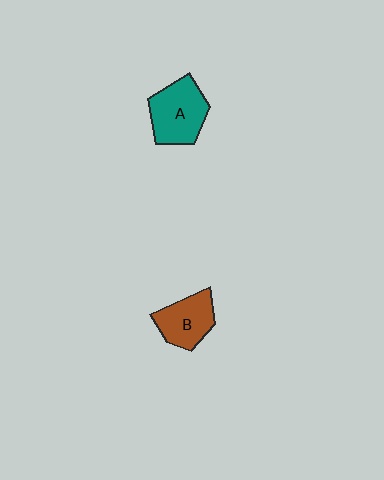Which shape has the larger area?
Shape A (teal).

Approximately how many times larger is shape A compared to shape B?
Approximately 1.2 times.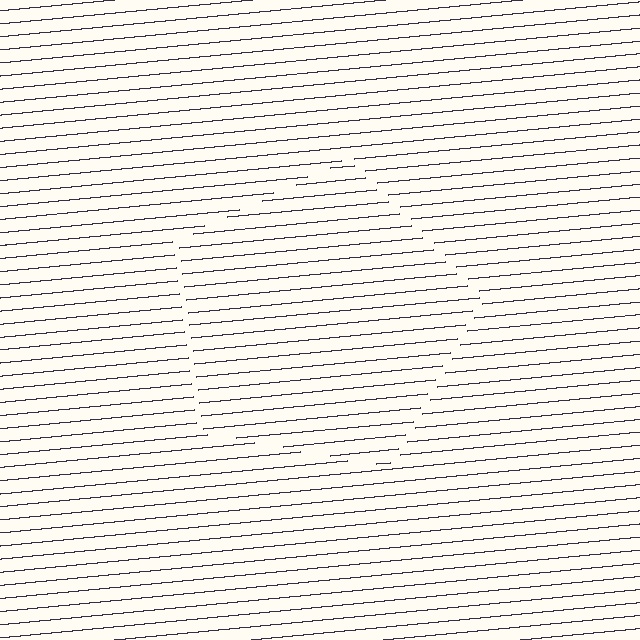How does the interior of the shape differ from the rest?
The interior of the shape contains the same grating, shifted by half a period — the contour is defined by the phase discontinuity where line-ends from the inner and outer gratings abut.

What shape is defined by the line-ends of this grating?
An illusory pentagon. The interior of the shape contains the same grating, shifted by half a period — the contour is defined by the phase discontinuity where line-ends from the inner and outer gratings abut.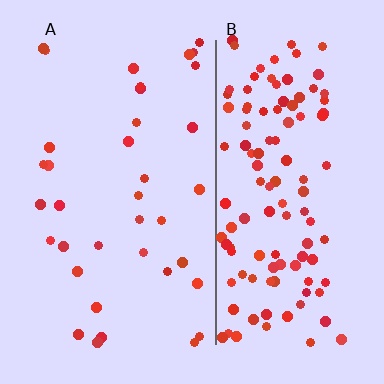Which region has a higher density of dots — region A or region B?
B (the right).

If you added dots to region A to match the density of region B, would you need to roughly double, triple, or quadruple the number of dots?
Approximately triple.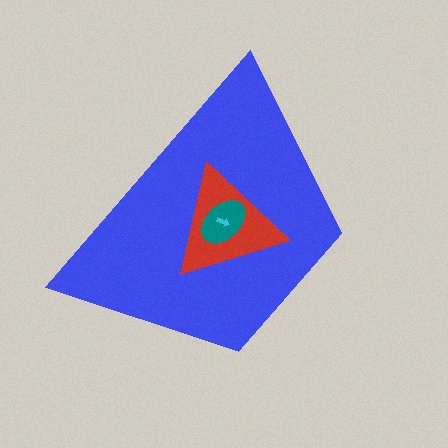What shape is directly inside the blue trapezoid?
The red triangle.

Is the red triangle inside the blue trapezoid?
Yes.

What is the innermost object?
The cyan arrow.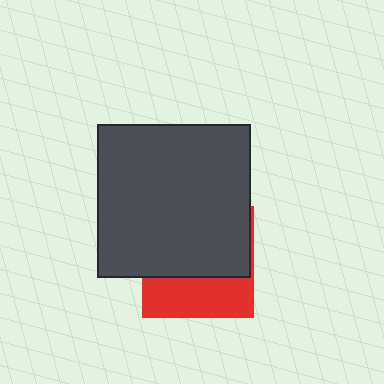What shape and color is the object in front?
The object in front is a dark gray square.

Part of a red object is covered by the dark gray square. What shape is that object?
It is a square.